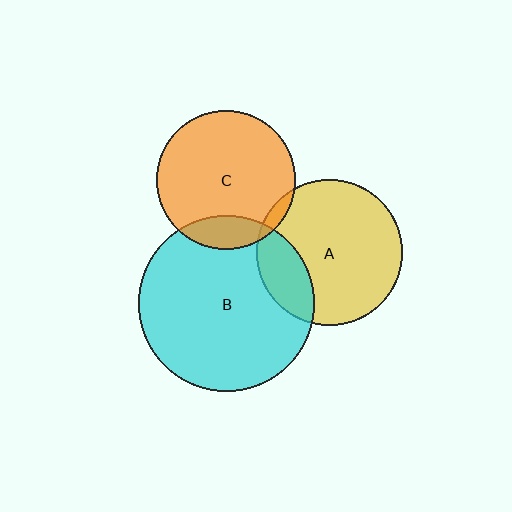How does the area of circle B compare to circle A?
Approximately 1.5 times.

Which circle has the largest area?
Circle B (cyan).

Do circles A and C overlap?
Yes.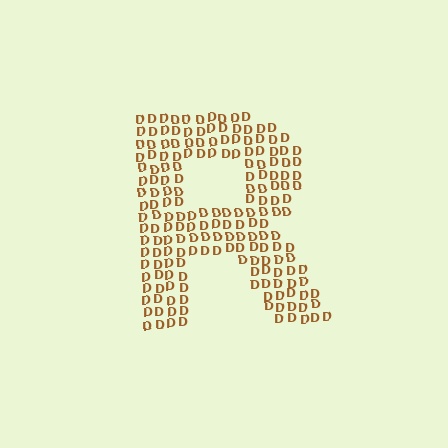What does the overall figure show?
The overall figure shows the letter R.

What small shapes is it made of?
It is made of small letter D's.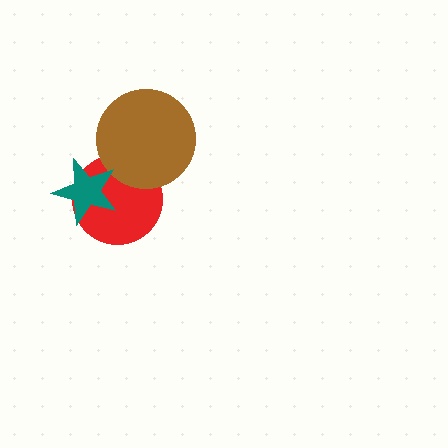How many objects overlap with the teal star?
1 object overlaps with the teal star.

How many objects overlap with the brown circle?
1 object overlaps with the brown circle.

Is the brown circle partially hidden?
No, no other shape covers it.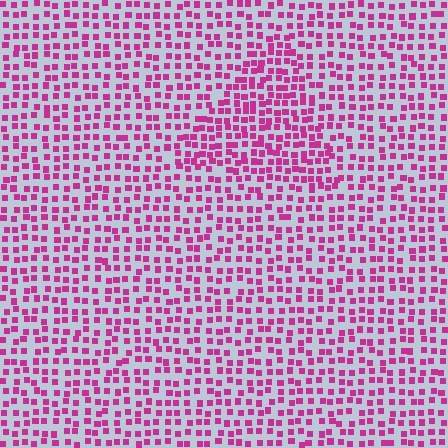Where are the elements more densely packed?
The elements are more densely packed inside the triangle boundary.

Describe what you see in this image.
The image contains small magenta elements arranged at two different densities. A triangle-shaped region is visible where the elements are more densely packed than the surrounding area.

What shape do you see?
I see a triangle.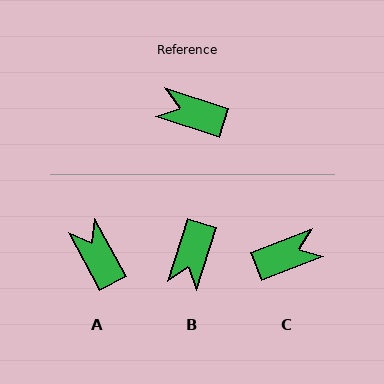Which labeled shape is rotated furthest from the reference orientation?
C, about 140 degrees away.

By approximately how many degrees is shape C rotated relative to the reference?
Approximately 140 degrees clockwise.